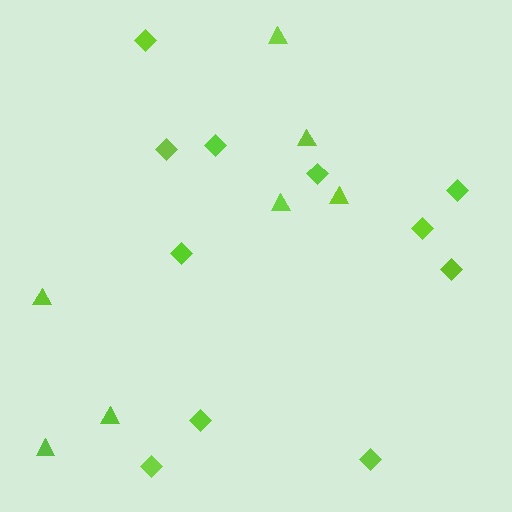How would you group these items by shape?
There are 2 groups: one group of triangles (7) and one group of diamonds (11).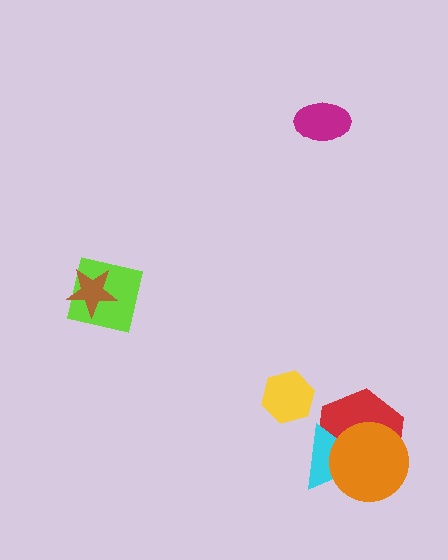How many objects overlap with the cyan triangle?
2 objects overlap with the cyan triangle.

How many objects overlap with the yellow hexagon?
0 objects overlap with the yellow hexagon.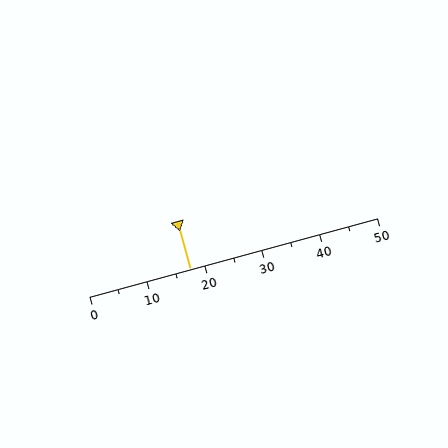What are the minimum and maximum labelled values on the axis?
The axis runs from 0 to 50.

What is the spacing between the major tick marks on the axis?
The major ticks are spaced 10 apart.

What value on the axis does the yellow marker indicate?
The marker indicates approximately 17.5.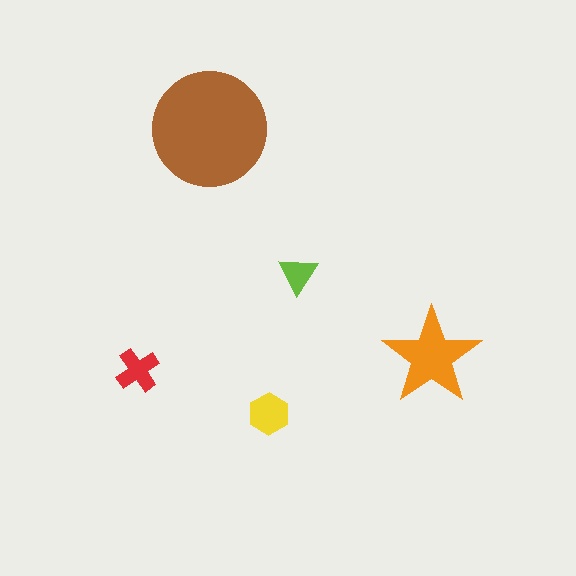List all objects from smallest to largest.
The lime triangle, the red cross, the yellow hexagon, the orange star, the brown circle.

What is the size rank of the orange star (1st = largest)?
2nd.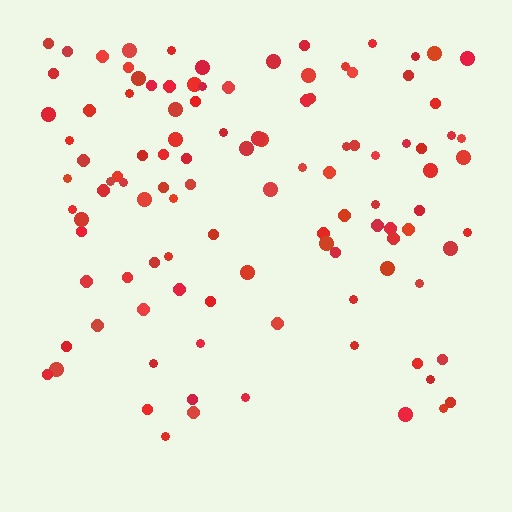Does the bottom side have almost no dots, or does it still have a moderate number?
Still a moderate number, just noticeably fewer than the top.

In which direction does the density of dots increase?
From bottom to top, with the top side densest.